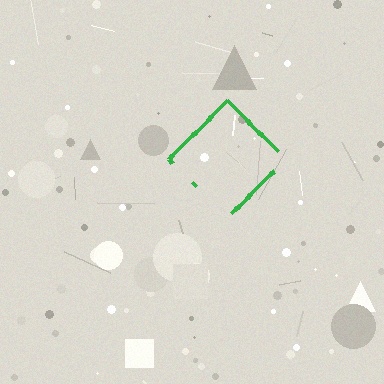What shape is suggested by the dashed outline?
The dashed outline suggests a diamond.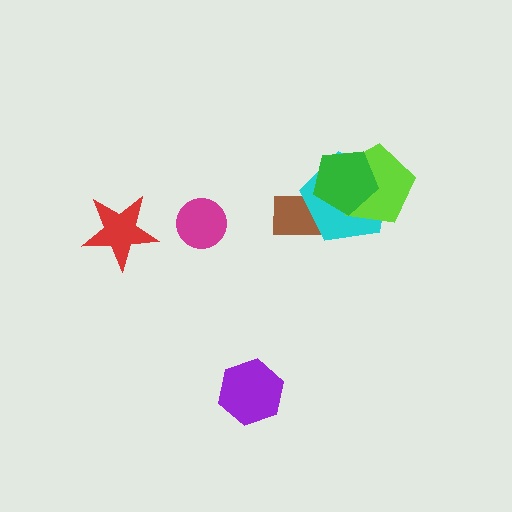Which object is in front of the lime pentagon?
The green pentagon is in front of the lime pentagon.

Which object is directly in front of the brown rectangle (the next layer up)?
The cyan pentagon is directly in front of the brown rectangle.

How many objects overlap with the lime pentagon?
2 objects overlap with the lime pentagon.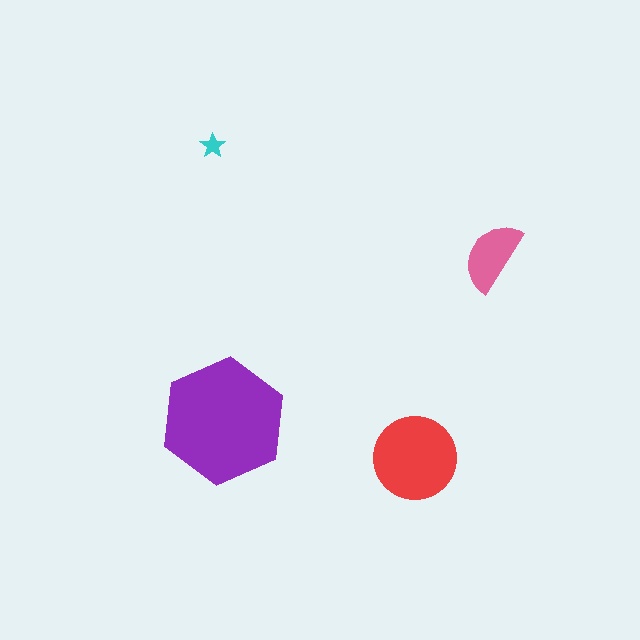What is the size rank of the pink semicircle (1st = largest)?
3rd.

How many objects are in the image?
There are 4 objects in the image.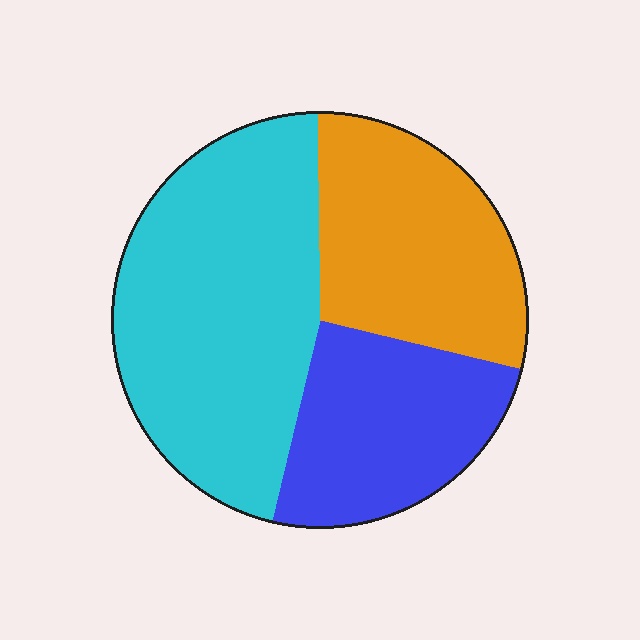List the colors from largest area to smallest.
From largest to smallest: cyan, orange, blue.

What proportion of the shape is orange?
Orange takes up about one quarter (1/4) of the shape.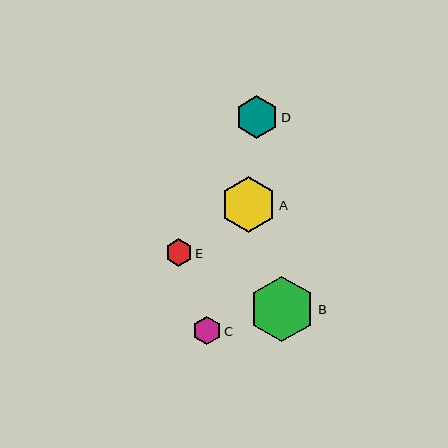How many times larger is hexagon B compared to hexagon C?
Hexagon B is approximately 2.3 times the size of hexagon C.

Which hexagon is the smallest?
Hexagon E is the smallest with a size of approximately 27 pixels.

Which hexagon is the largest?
Hexagon B is the largest with a size of approximately 66 pixels.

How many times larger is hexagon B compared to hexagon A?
Hexagon B is approximately 1.2 times the size of hexagon A.